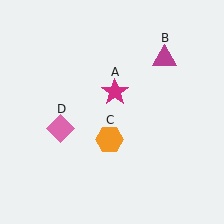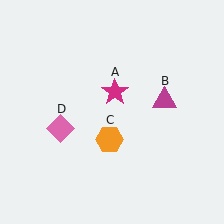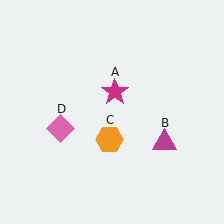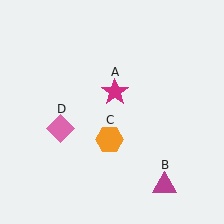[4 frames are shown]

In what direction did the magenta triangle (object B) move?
The magenta triangle (object B) moved down.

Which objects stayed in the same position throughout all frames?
Magenta star (object A) and orange hexagon (object C) and pink diamond (object D) remained stationary.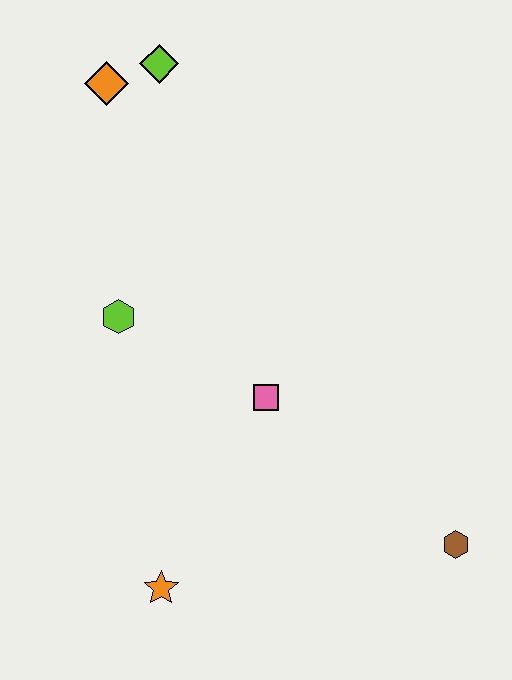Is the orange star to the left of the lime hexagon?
No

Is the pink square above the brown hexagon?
Yes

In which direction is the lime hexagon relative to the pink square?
The lime hexagon is to the left of the pink square.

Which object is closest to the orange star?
The pink square is closest to the orange star.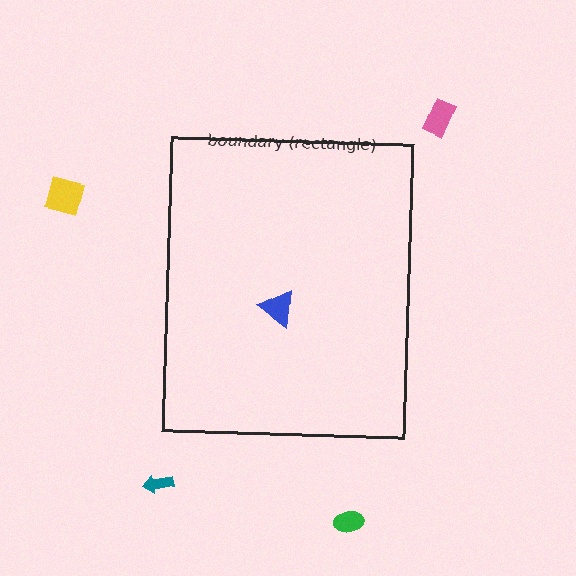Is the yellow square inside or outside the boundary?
Outside.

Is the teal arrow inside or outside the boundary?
Outside.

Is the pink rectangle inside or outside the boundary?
Outside.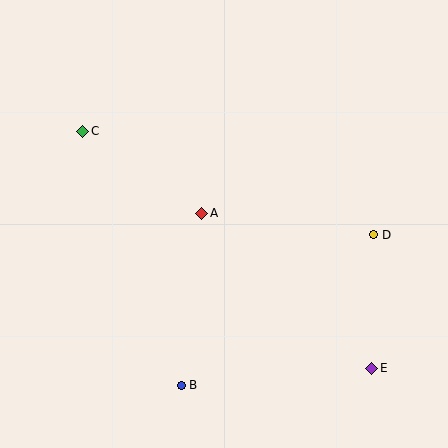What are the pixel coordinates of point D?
Point D is at (374, 235).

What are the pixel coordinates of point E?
Point E is at (372, 368).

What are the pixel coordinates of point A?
Point A is at (202, 214).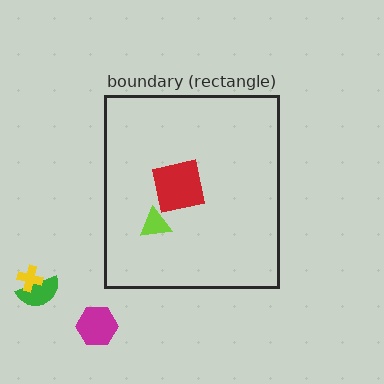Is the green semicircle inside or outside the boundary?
Outside.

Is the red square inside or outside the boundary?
Inside.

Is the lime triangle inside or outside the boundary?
Inside.